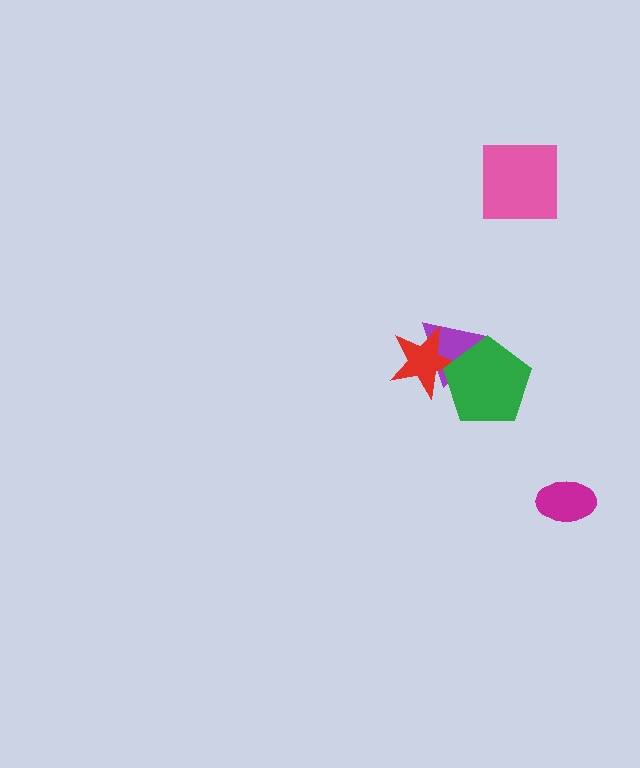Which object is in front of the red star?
The green pentagon is in front of the red star.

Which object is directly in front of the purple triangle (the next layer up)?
The red star is directly in front of the purple triangle.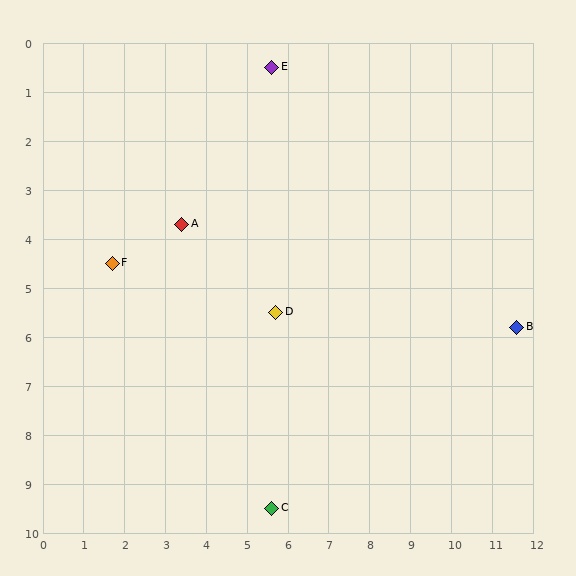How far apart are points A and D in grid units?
Points A and D are about 2.9 grid units apart.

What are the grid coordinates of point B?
Point B is at approximately (11.6, 5.8).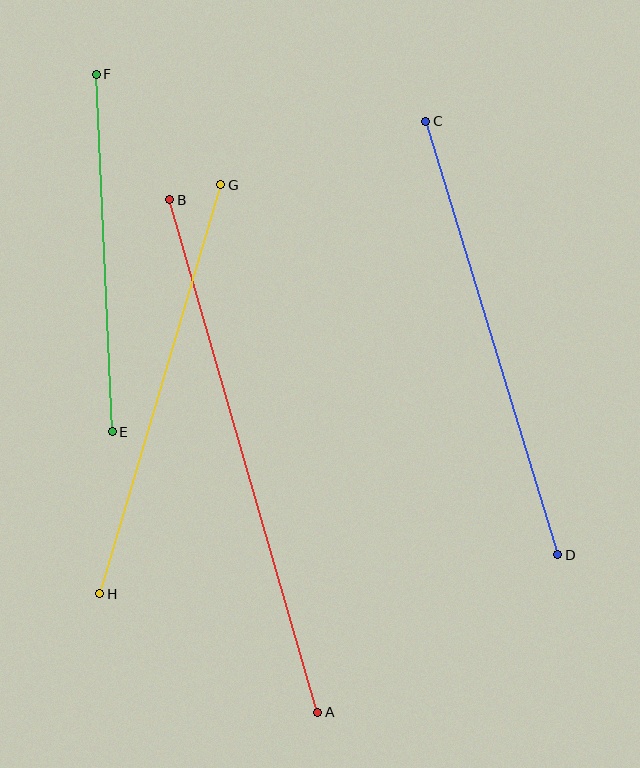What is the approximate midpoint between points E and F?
The midpoint is at approximately (104, 253) pixels.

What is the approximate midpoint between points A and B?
The midpoint is at approximately (244, 456) pixels.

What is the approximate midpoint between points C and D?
The midpoint is at approximately (492, 338) pixels.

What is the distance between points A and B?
The distance is approximately 534 pixels.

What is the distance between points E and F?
The distance is approximately 358 pixels.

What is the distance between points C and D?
The distance is approximately 453 pixels.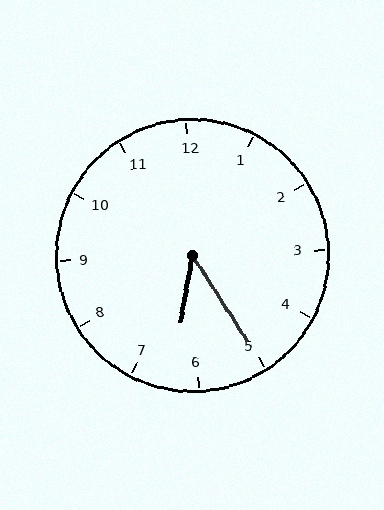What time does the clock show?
6:25.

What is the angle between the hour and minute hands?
Approximately 42 degrees.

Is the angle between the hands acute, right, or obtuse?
It is acute.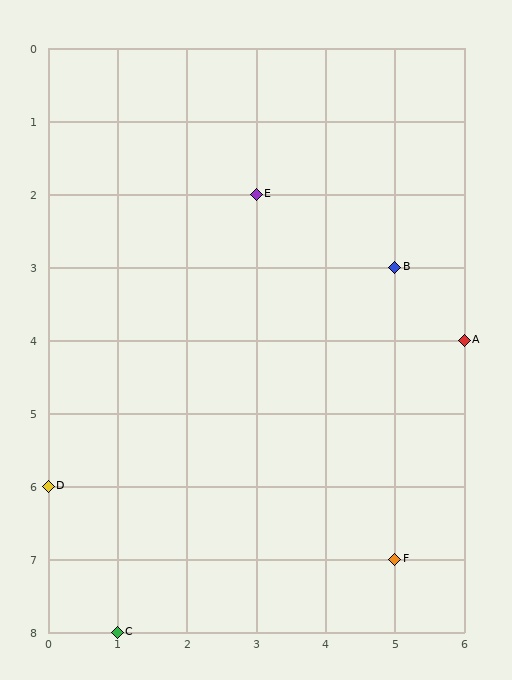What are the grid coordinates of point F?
Point F is at grid coordinates (5, 7).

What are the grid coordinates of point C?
Point C is at grid coordinates (1, 8).